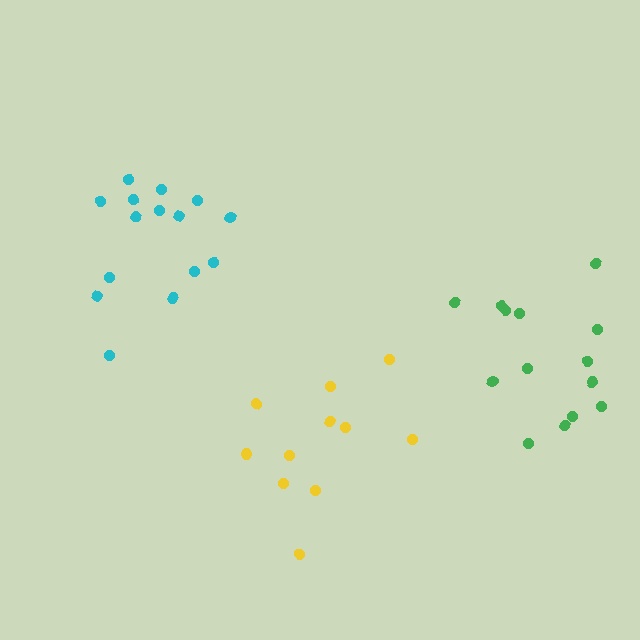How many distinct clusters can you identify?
There are 3 distinct clusters.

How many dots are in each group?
Group 1: 11 dots, Group 2: 14 dots, Group 3: 15 dots (40 total).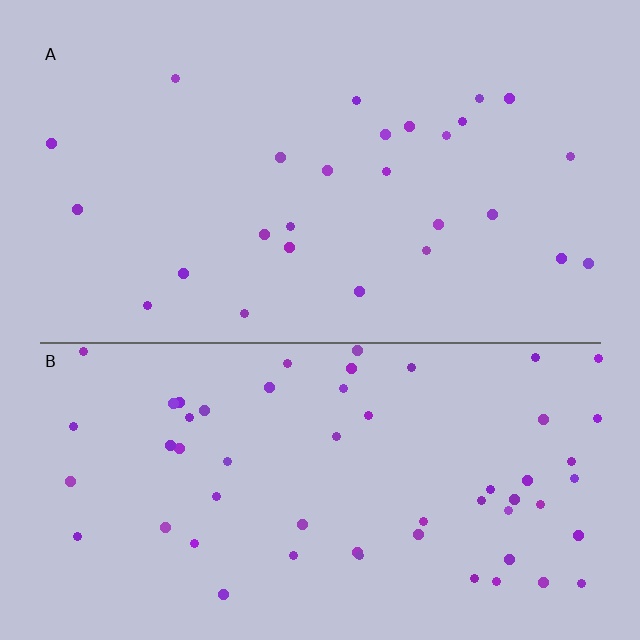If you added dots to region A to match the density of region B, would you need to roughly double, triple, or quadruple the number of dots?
Approximately double.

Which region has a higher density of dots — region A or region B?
B (the bottom).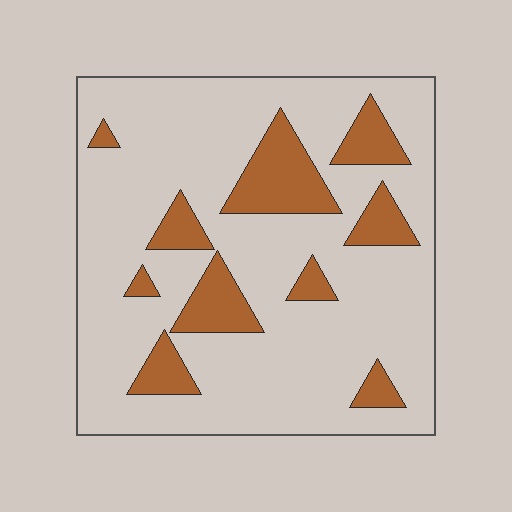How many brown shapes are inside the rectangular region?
10.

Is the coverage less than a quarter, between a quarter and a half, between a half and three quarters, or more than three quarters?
Less than a quarter.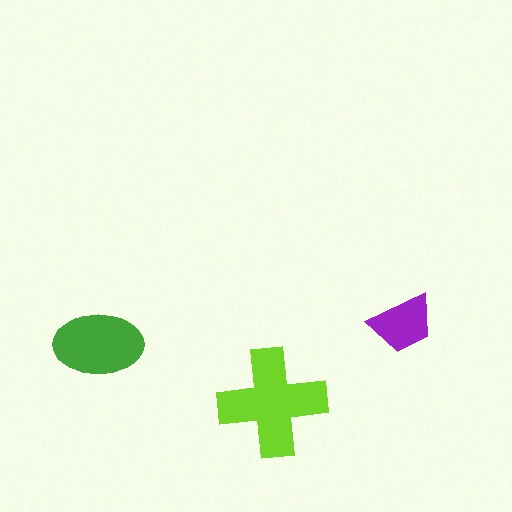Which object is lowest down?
The lime cross is bottommost.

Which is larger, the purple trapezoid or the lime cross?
The lime cross.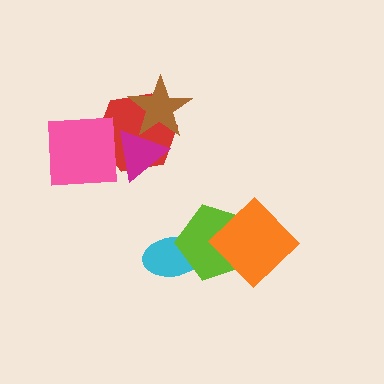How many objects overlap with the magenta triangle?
2 objects overlap with the magenta triangle.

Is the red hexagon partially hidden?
Yes, it is partially covered by another shape.